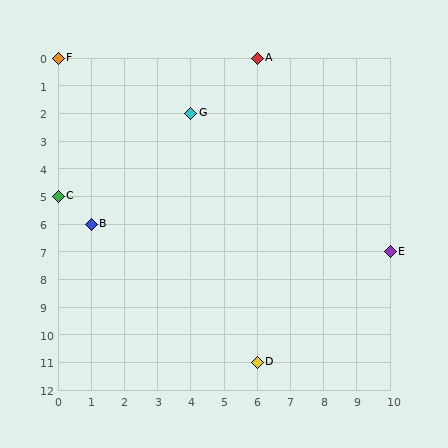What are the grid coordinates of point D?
Point D is at grid coordinates (6, 11).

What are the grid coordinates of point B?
Point B is at grid coordinates (1, 6).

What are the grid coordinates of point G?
Point G is at grid coordinates (4, 2).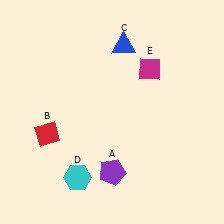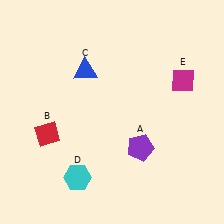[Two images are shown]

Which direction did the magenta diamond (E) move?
The magenta diamond (E) moved right.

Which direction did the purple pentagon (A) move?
The purple pentagon (A) moved right.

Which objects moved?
The objects that moved are: the purple pentagon (A), the blue triangle (C), the magenta diamond (E).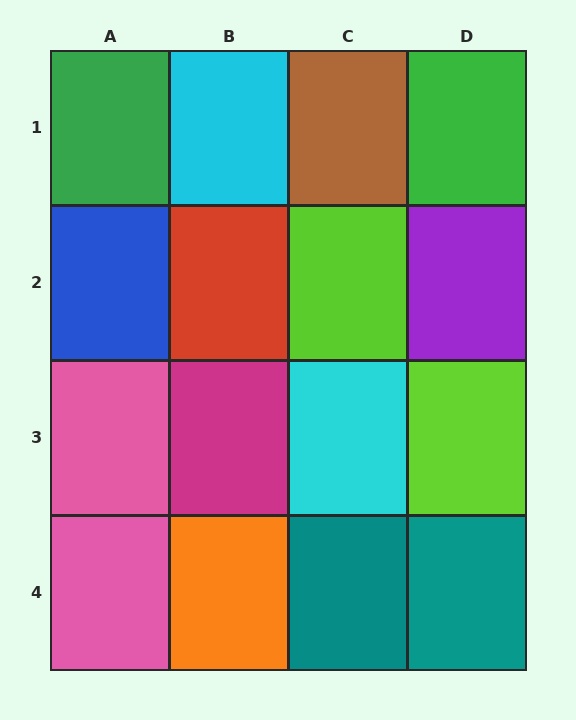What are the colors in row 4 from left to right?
Pink, orange, teal, teal.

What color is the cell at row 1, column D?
Green.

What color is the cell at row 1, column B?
Cyan.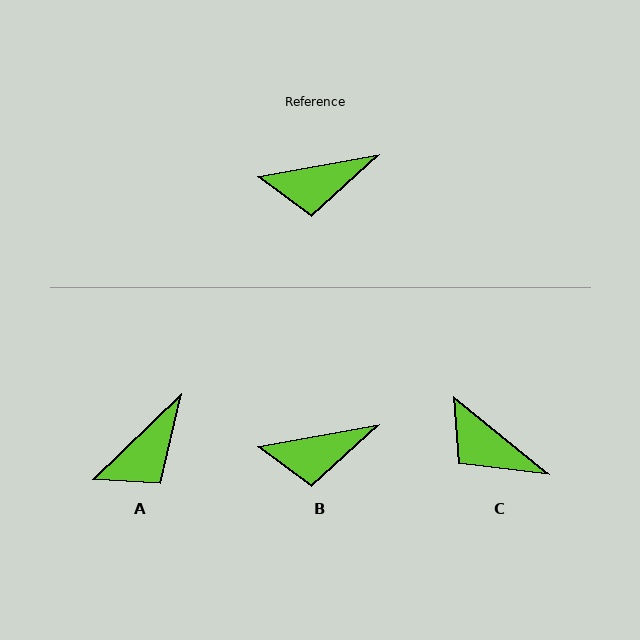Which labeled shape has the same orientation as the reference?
B.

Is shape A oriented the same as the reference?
No, it is off by about 34 degrees.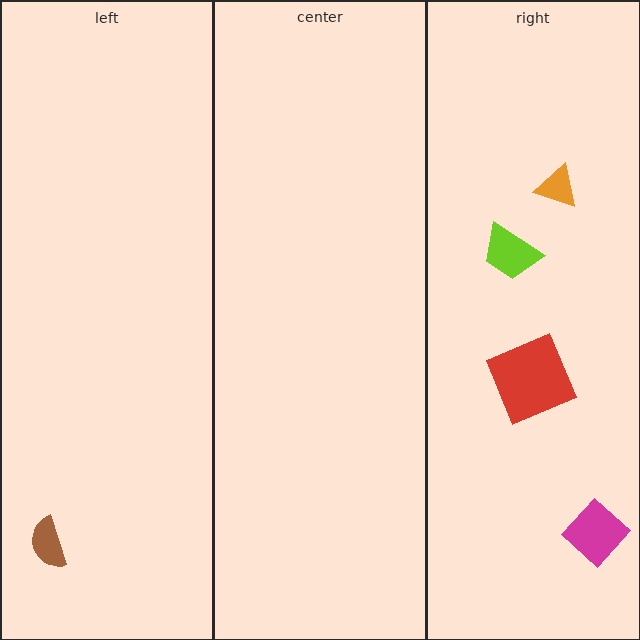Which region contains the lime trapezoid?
The right region.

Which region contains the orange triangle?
The right region.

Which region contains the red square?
The right region.